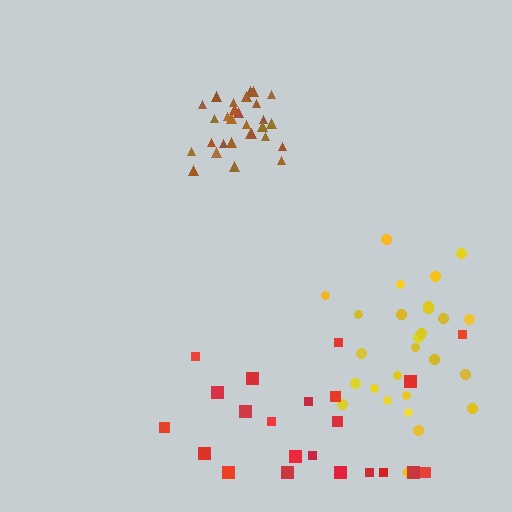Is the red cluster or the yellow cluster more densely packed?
Yellow.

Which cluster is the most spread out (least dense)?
Red.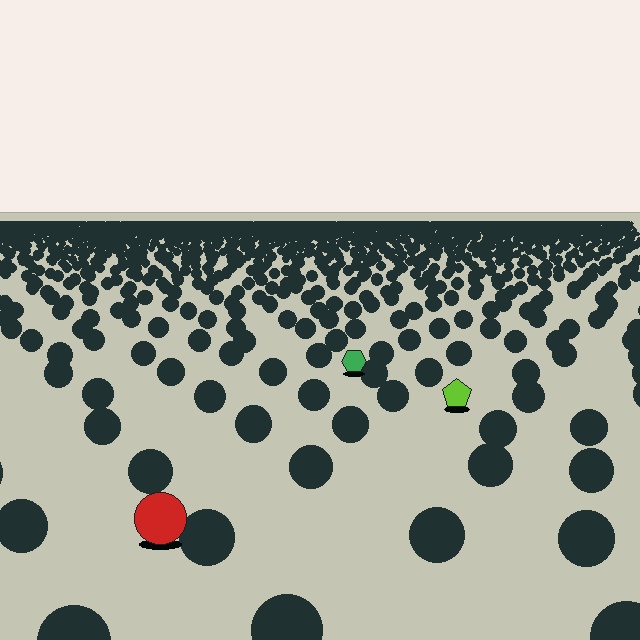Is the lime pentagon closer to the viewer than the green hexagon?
Yes. The lime pentagon is closer — you can tell from the texture gradient: the ground texture is coarser near it.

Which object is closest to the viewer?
The red circle is closest. The texture marks near it are larger and more spread out.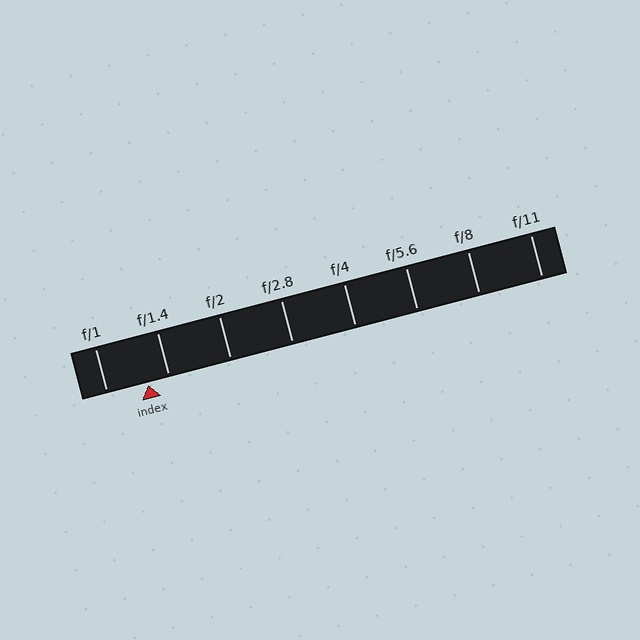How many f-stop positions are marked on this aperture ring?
There are 8 f-stop positions marked.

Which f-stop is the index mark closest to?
The index mark is closest to f/1.4.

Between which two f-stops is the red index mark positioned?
The index mark is between f/1 and f/1.4.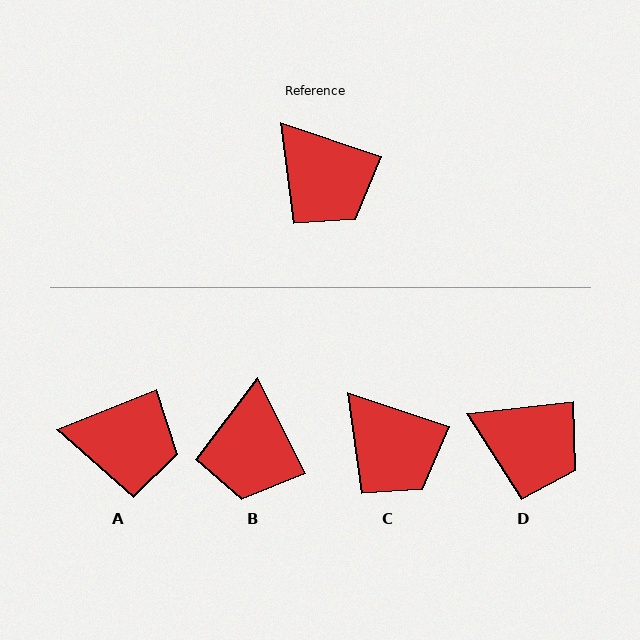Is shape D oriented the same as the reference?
No, it is off by about 25 degrees.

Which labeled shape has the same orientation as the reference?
C.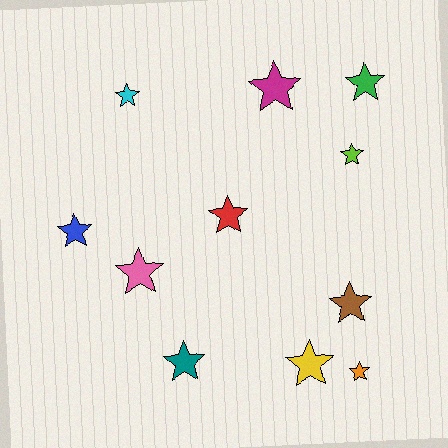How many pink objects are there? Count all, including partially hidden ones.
There is 1 pink object.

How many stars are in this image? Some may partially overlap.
There are 11 stars.